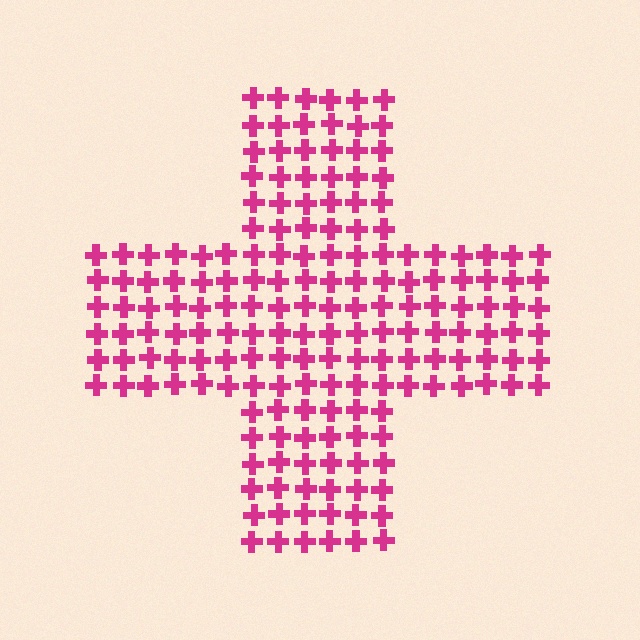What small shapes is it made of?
It is made of small crosses.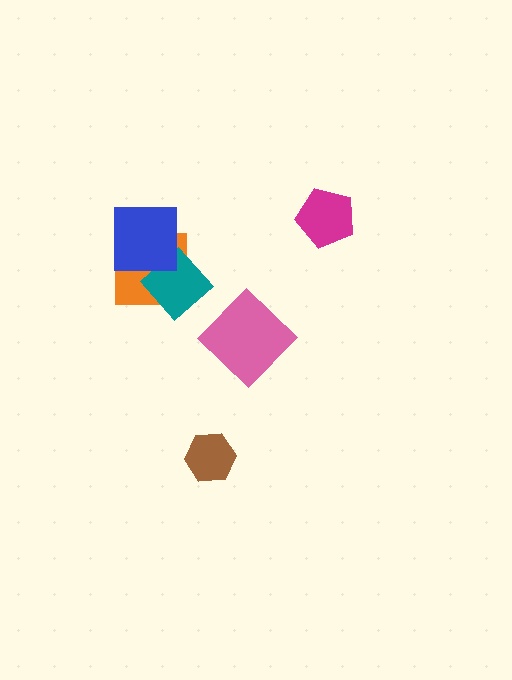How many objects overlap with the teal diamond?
1 object overlaps with the teal diamond.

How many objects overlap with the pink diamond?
0 objects overlap with the pink diamond.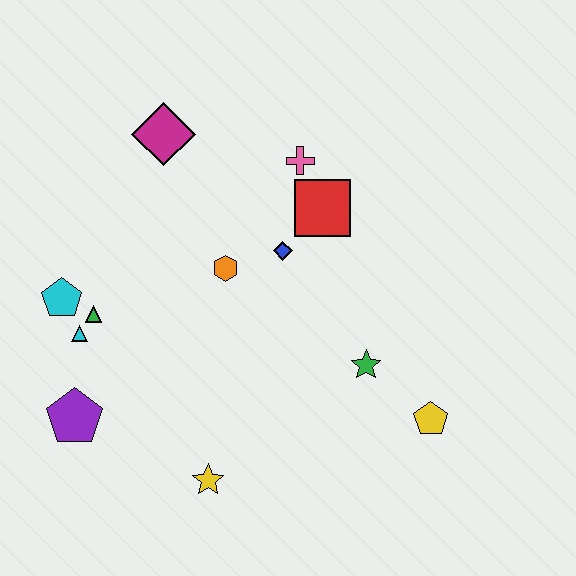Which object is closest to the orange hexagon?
The blue diamond is closest to the orange hexagon.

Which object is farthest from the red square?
The purple pentagon is farthest from the red square.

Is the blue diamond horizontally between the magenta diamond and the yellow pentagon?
Yes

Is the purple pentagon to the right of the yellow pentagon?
No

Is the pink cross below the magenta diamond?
Yes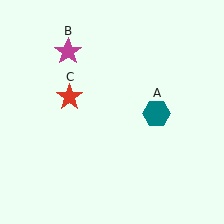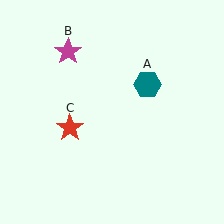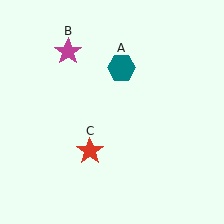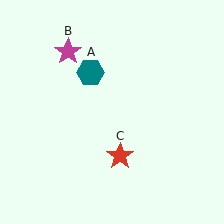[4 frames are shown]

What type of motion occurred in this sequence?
The teal hexagon (object A), red star (object C) rotated counterclockwise around the center of the scene.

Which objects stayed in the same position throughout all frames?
Magenta star (object B) remained stationary.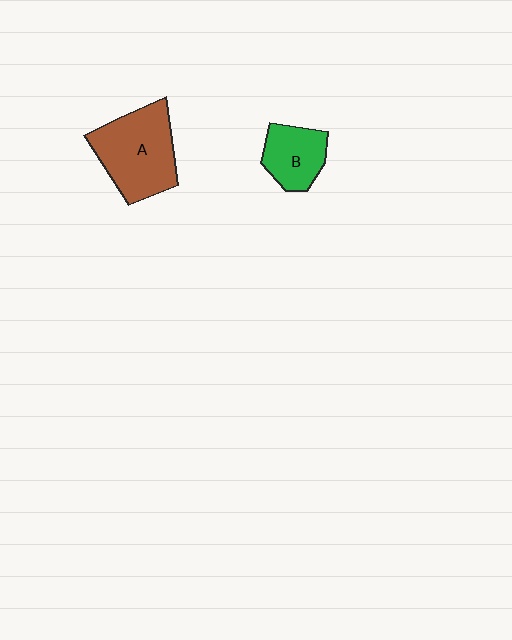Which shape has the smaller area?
Shape B (green).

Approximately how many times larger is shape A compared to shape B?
Approximately 1.7 times.